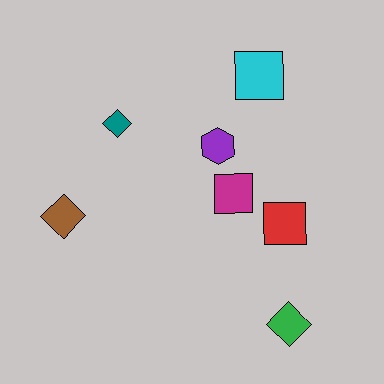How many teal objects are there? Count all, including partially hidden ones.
There is 1 teal object.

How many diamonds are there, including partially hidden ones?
There are 3 diamonds.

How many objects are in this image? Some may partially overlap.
There are 7 objects.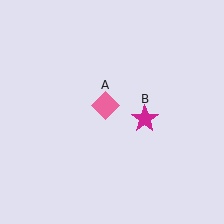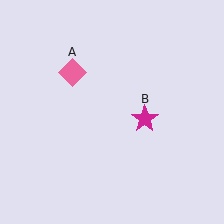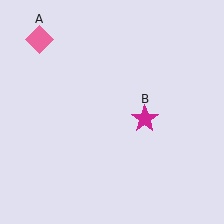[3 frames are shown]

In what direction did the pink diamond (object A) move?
The pink diamond (object A) moved up and to the left.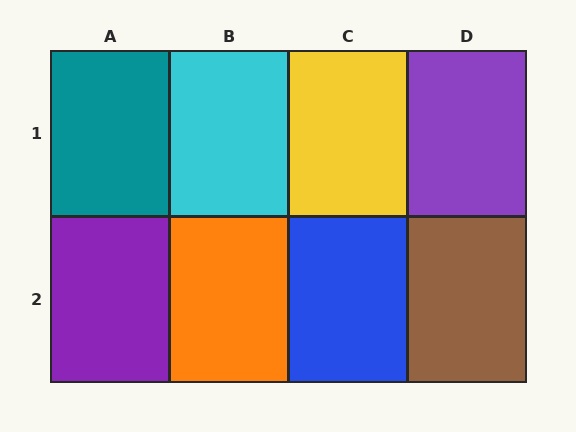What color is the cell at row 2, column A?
Purple.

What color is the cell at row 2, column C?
Blue.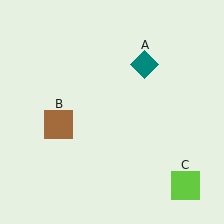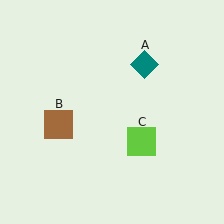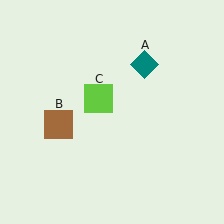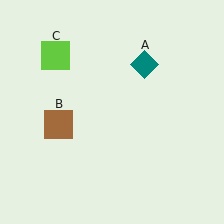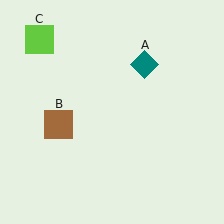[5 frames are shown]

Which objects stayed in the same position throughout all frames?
Teal diamond (object A) and brown square (object B) remained stationary.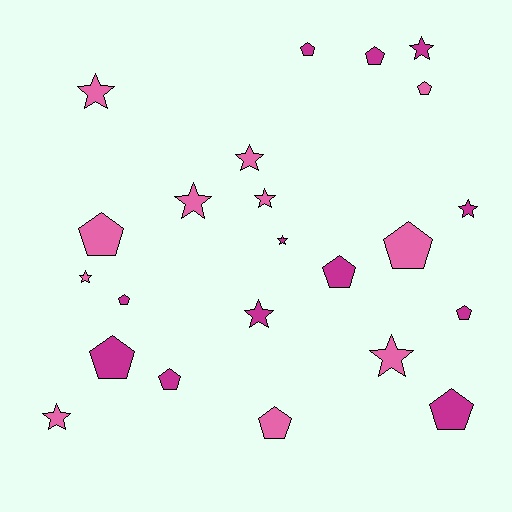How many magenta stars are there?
There are 4 magenta stars.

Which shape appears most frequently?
Pentagon, with 12 objects.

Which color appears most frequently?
Magenta, with 12 objects.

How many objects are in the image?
There are 23 objects.